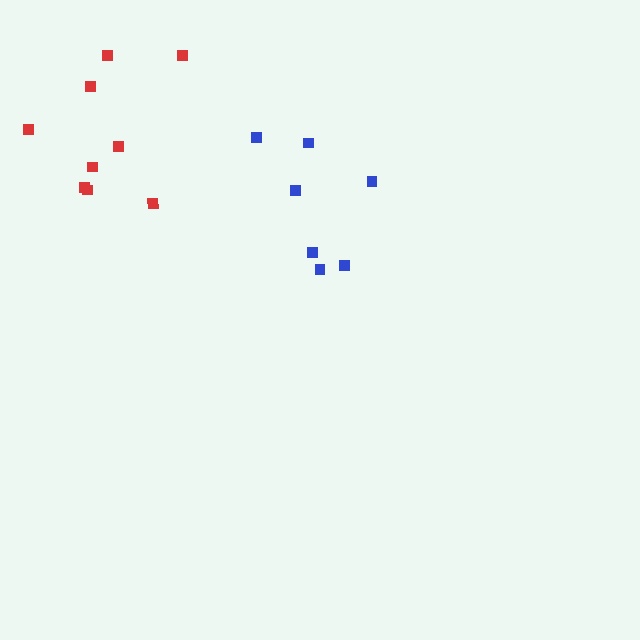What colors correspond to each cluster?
The clusters are colored: blue, red.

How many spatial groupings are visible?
There are 2 spatial groupings.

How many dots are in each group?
Group 1: 7 dots, Group 2: 9 dots (16 total).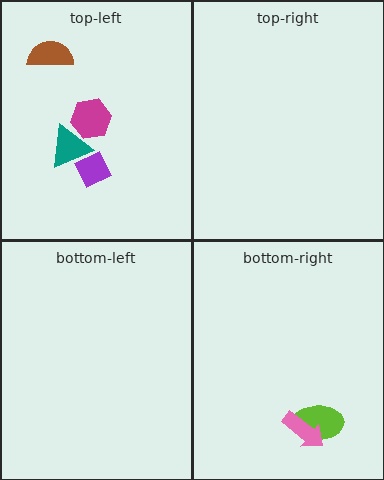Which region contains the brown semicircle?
The top-left region.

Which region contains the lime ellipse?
The bottom-right region.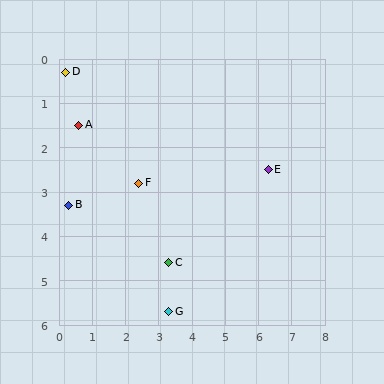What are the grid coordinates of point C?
Point C is at approximately (3.3, 4.6).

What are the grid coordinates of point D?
Point D is at approximately (0.2, 0.3).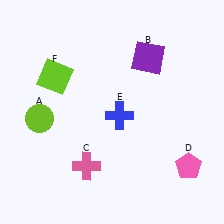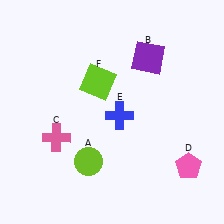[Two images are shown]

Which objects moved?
The objects that moved are: the lime circle (A), the pink cross (C), the lime square (F).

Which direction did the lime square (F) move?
The lime square (F) moved right.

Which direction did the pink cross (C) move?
The pink cross (C) moved left.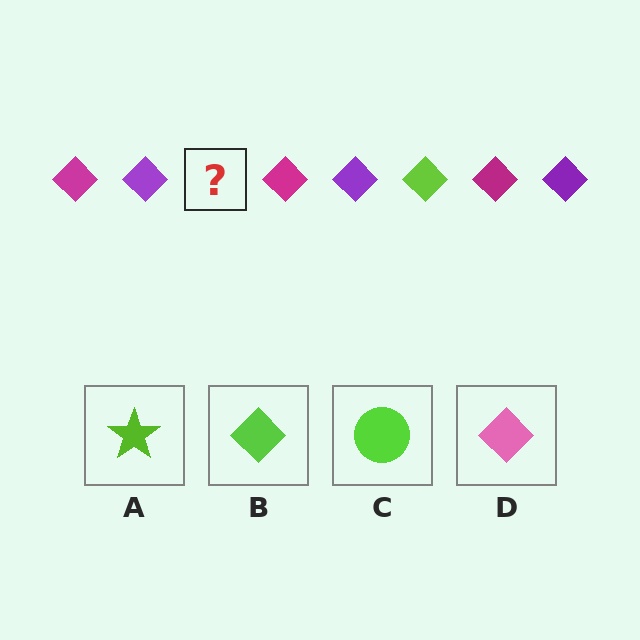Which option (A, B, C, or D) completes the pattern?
B.